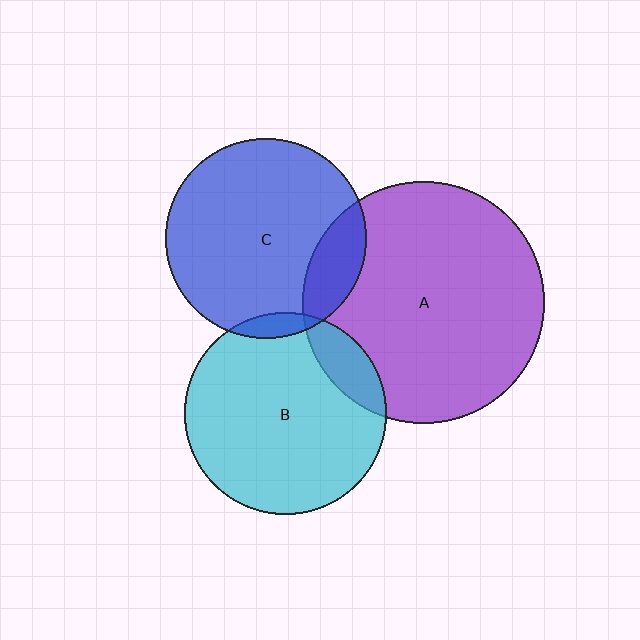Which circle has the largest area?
Circle A (purple).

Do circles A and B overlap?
Yes.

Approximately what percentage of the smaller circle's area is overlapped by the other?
Approximately 10%.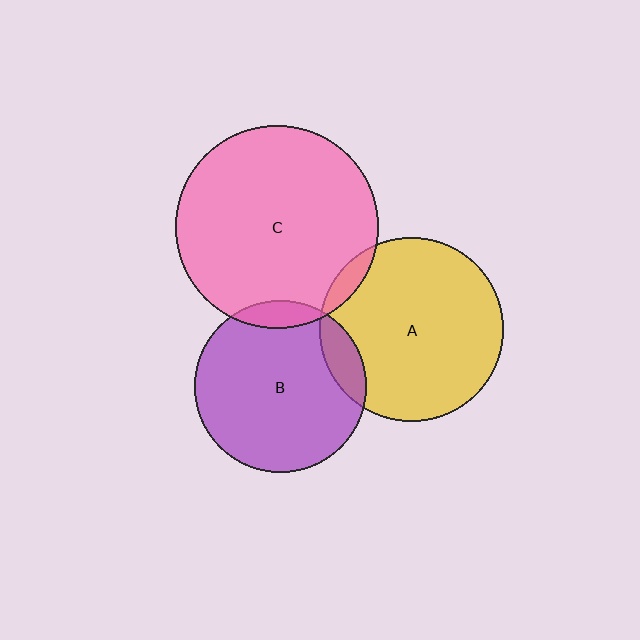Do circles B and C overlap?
Yes.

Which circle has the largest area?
Circle C (pink).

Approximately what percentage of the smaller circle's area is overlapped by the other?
Approximately 10%.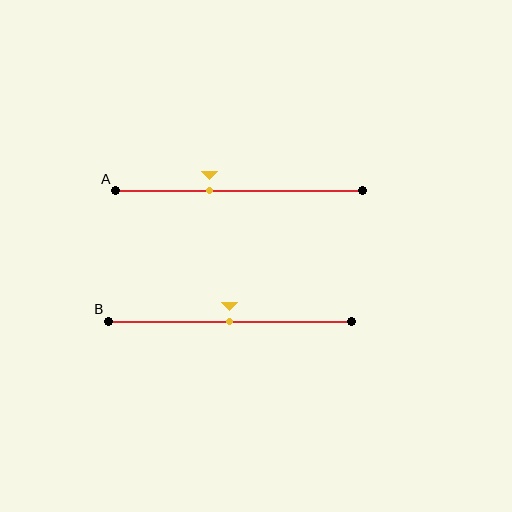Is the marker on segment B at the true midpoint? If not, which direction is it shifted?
Yes, the marker on segment B is at the true midpoint.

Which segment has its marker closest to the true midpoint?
Segment B has its marker closest to the true midpoint.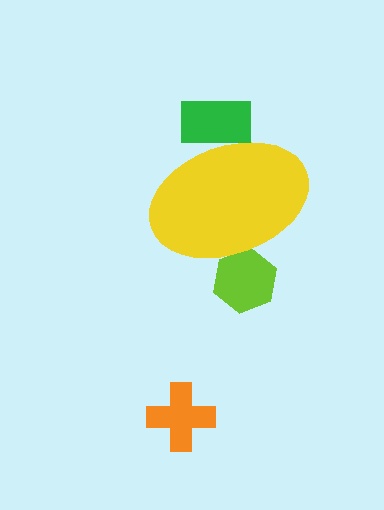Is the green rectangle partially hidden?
Yes, the green rectangle is partially hidden behind the yellow ellipse.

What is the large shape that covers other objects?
A yellow ellipse.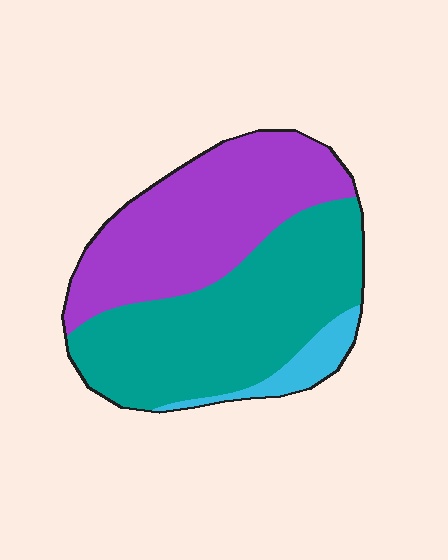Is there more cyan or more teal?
Teal.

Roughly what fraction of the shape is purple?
Purple takes up between a third and a half of the shape.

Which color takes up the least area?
Cyan, at roughly 5%.